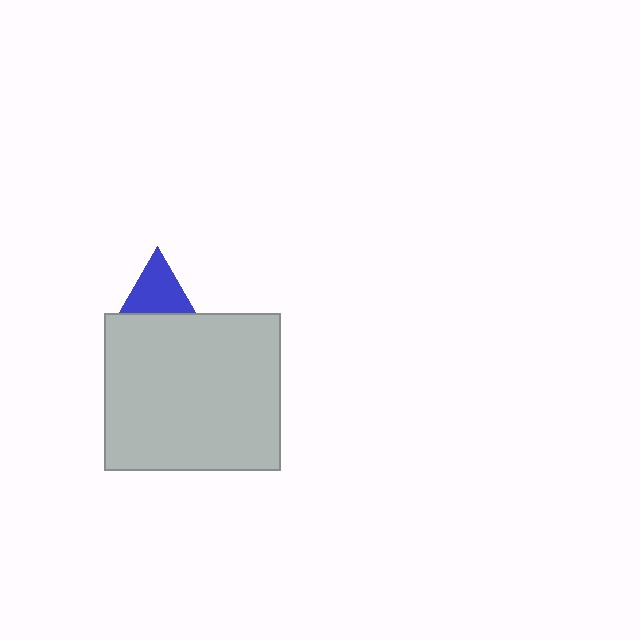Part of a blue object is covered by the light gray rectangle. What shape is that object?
It is a triangle.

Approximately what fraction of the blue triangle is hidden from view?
Roughly 48% of the blue triangle is hidden behind the light gray rectangle.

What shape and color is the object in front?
The object in front is a light gray rectangle.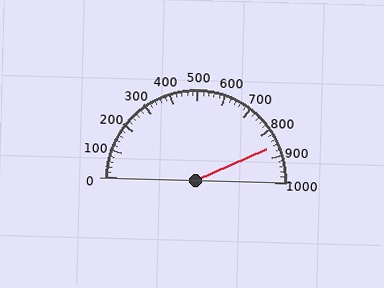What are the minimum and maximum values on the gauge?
The gauge ranges from 0 to 1000.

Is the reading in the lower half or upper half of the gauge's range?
The reading is in the upper half of the range (0 to 1000).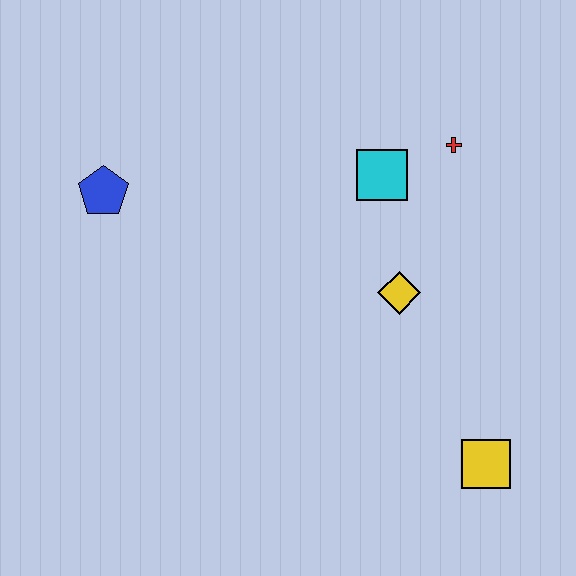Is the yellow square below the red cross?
Yes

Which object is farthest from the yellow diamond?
The blue pentagon is farthest from the yellow diamond.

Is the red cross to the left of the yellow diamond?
No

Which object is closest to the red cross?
The cyan square is closest to the red cross.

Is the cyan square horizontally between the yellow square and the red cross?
No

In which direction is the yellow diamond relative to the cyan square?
The yellow diamond is below the cyan square.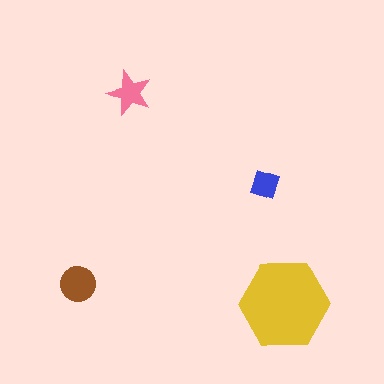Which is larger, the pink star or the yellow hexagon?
The yellow hexagon.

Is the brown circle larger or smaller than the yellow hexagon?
Smaller.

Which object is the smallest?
The blue diamond.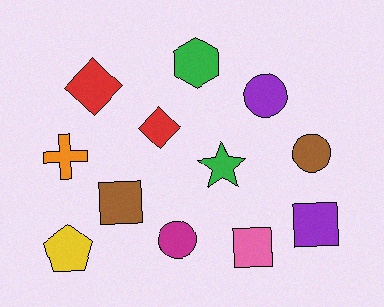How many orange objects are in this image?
There is 1 orange object.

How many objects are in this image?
There are 12 objects.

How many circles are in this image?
There are 3 circles.